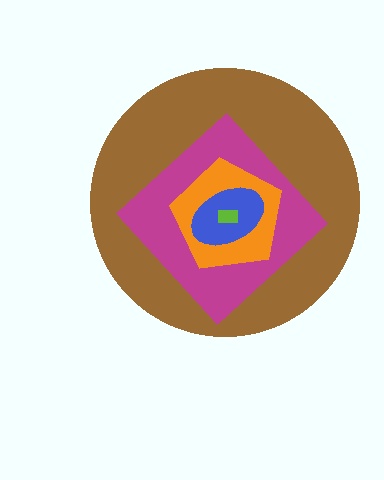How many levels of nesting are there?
5.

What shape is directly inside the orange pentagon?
The blue ellipse.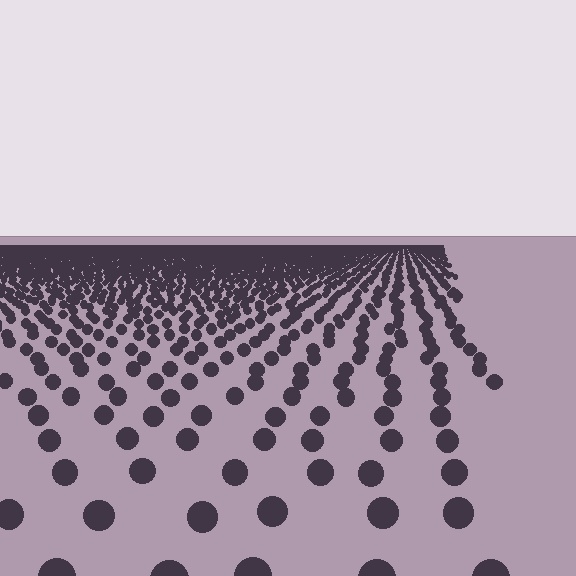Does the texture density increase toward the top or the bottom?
Density increases toward the top.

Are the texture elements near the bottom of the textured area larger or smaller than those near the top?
Larger. Near the bottom, elements are closer to the viewer and appear at a bigger on-screen size.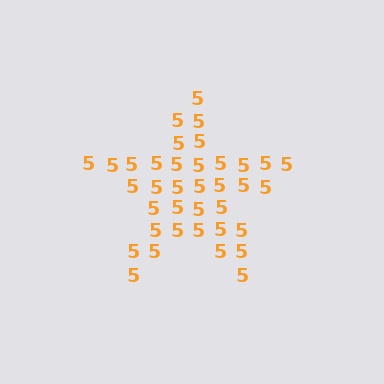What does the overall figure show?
The overall figure shows a star.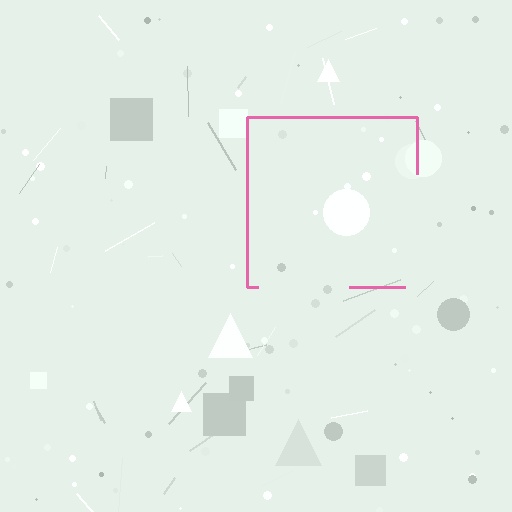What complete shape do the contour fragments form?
The contour fragments form a square.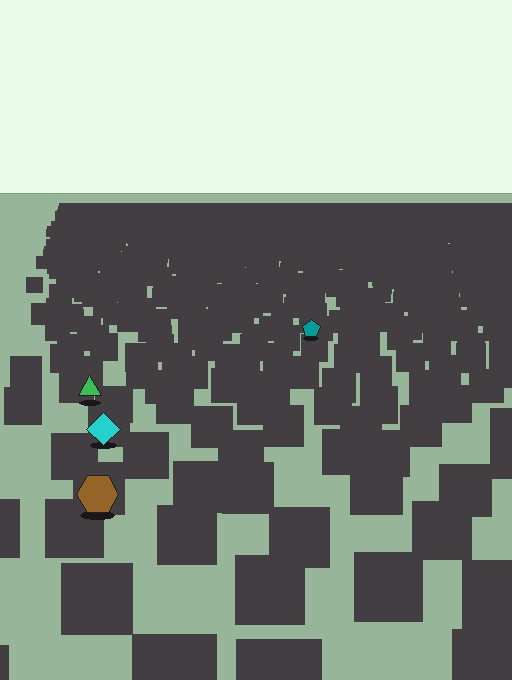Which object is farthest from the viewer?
The teal pentagon is farthest from the viewer. It appears smaller and the ground texture around it is denser.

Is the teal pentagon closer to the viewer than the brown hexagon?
No. The brown hexagon is closer — you can tell from the texture gradient: the ground texture is coarser near it.